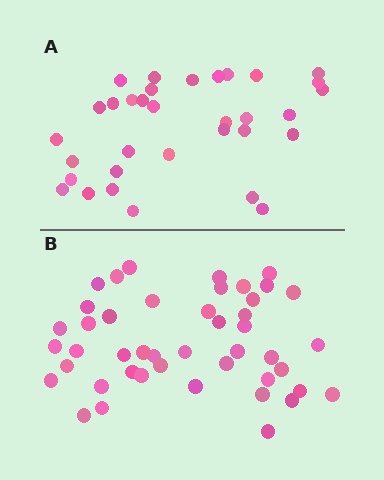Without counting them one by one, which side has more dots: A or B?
Region B (the bottom region) has more dots.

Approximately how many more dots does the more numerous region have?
Region B has roughly 12 or so more dots than region A.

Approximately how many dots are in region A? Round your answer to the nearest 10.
About 30 dots. (The exact count is 33, which rounds to 30.)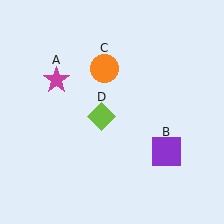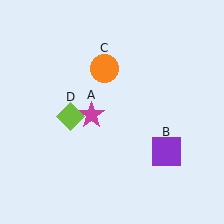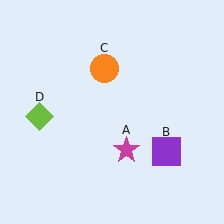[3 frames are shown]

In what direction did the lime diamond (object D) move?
The lime diamond (object D) moved left.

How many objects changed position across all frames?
2 objects changed position: magenta star (object A), lime diamond (object D).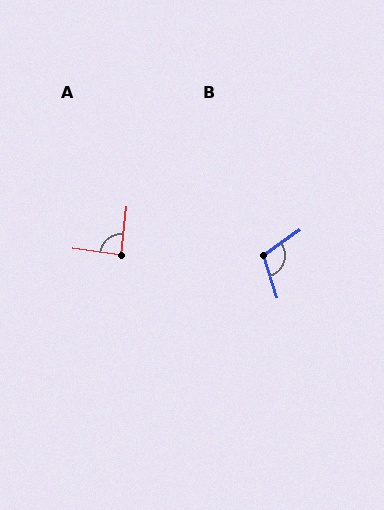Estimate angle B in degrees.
Approximately 107 degrees.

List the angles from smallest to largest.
A (89°), B (107°).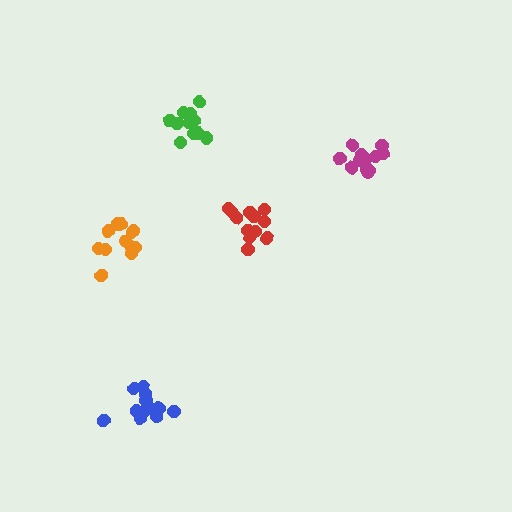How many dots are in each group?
Group 1: 12 dots, Group 2: 12 dots, Group 3: 12 dots, Group 4: 13 dots, Group 5: 12 dots (61 total).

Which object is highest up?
The green cluster is topmost.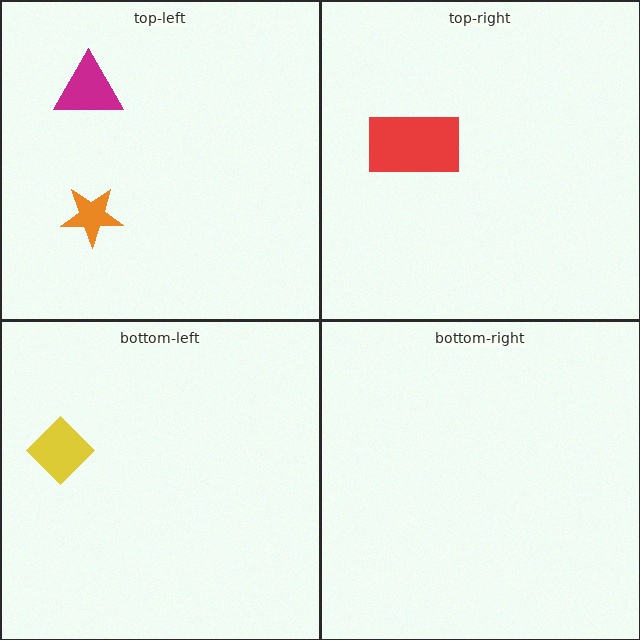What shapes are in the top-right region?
The red rectangle.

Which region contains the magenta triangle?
The top-left region.